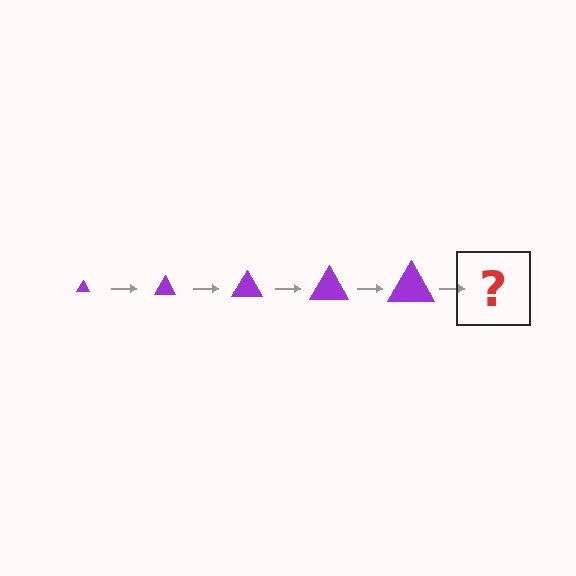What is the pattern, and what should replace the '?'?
The pattern is that the triangle gets progressively larger each step. The '?' should be a purple triangle, larger than the previous one.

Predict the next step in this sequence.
The next step is a purple triangle, larger than the previous one.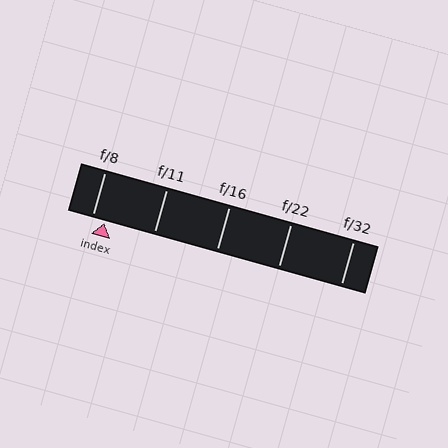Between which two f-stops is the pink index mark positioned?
The index mark is between f/8 and f/11.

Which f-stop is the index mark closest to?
The index mark is closest to f/8.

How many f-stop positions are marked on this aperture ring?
There are 5 f-stop positions marked.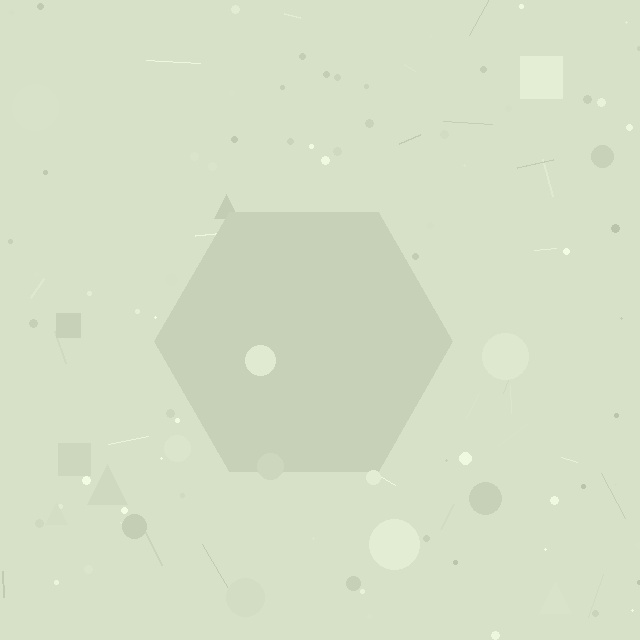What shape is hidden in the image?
A hexagon is hidden in the image.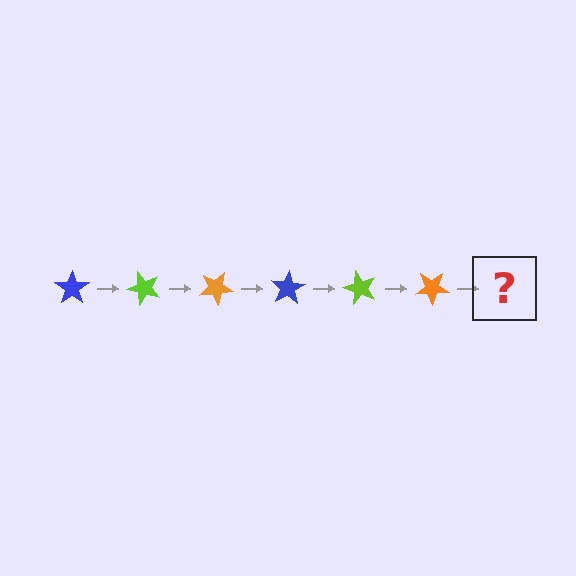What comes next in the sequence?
The next element should be a blue star, rotated 300 degrees from the start.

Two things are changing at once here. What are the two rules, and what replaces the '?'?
The two rules are that it rotates 50 degrees each step and the color cycles through blue, lime, and orange. The '?' should be a blue star, rotated 300 degrees from the start.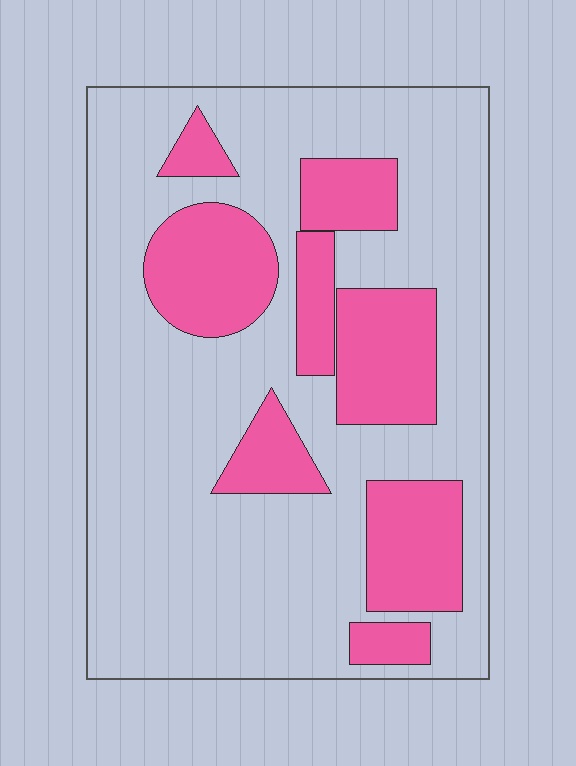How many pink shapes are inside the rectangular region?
8.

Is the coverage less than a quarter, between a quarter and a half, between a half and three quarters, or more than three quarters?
Between a quarter and a half.